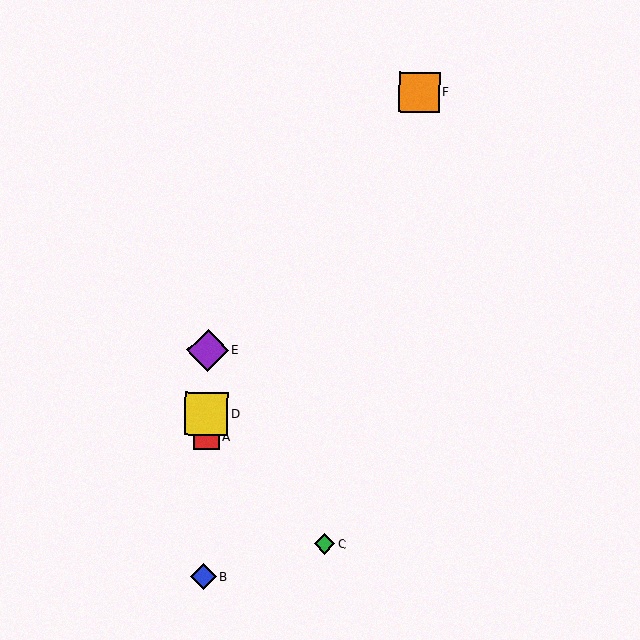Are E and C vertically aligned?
No, E is at x≈208 and C is at x≈324.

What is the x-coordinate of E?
Object E is at x≈208.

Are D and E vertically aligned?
Yes, both are at x≈206.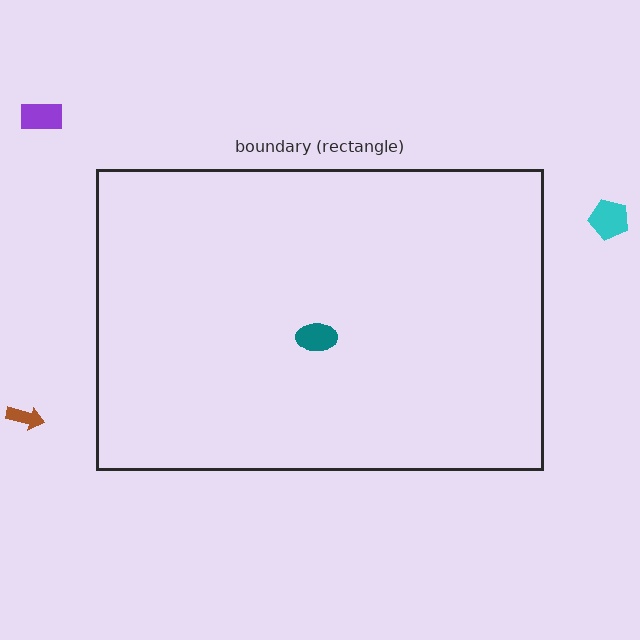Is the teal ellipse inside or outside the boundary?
Inside.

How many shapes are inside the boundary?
1 inside, 3 outside.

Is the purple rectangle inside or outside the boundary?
Outside.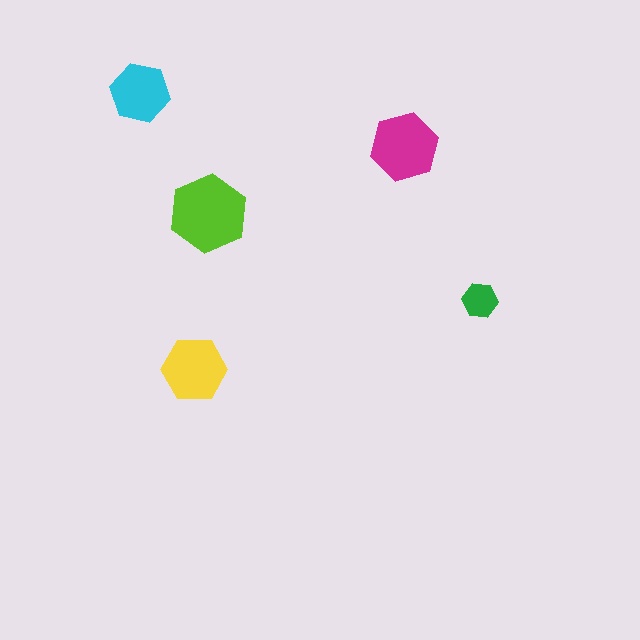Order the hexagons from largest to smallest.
the lime one, the magenta one, the yellow one, the cyan one, the green one.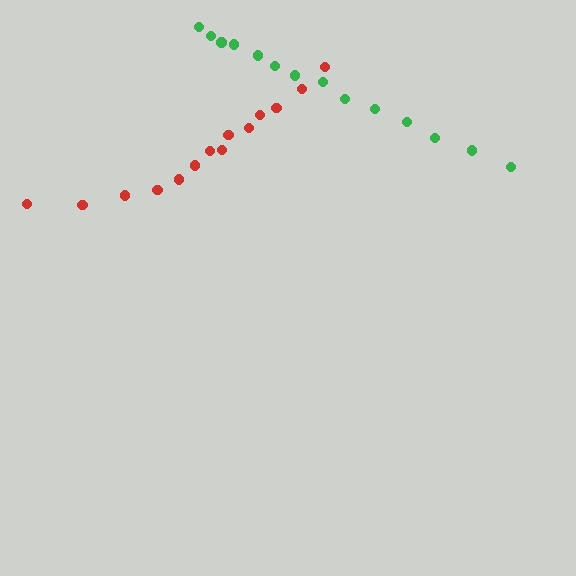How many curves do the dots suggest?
There are 2 distinct paths.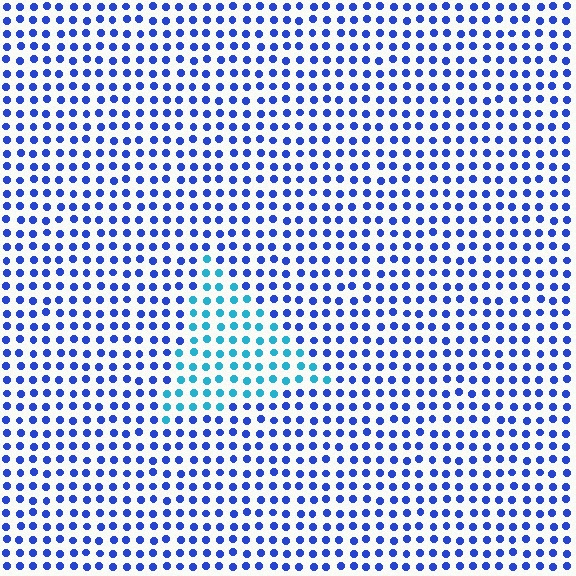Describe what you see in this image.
The image is filled with small blue elements in a uniform arrangement. A triangle-shaped region is visible where the elements are tinted to a slightly different hue, forming a subtle color boundary.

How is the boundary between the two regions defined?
The boundary is defined purely by a slight shift in hue (about 40 degrees). Spacing, size, and orientation are identical on both sides.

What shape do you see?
I see a triangle.